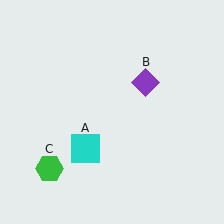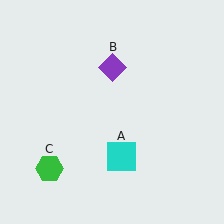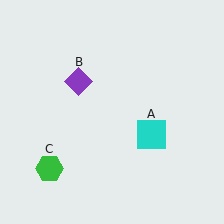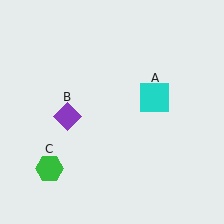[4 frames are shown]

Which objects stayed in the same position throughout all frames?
Green hexagon (object C) remained stationary.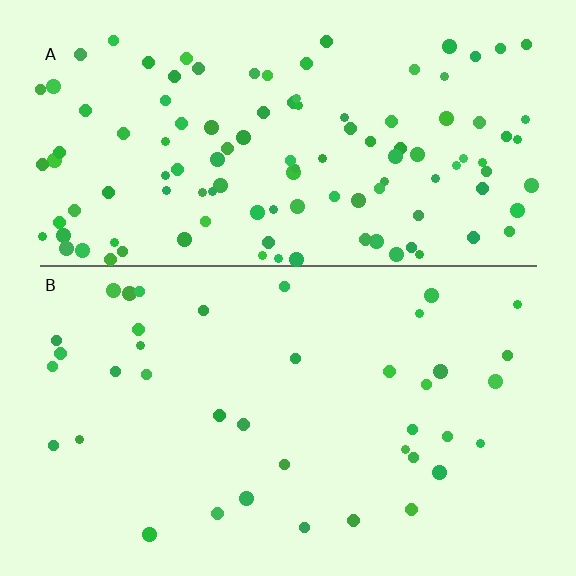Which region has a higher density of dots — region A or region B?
A (the top).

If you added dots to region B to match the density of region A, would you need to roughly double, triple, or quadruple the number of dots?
Approximately triple.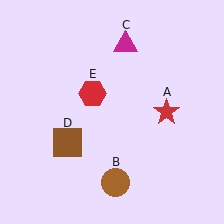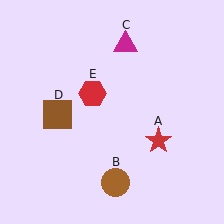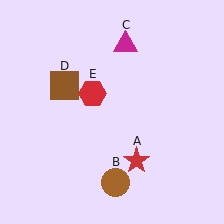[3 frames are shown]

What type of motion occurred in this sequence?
The red star (object A), brown square (object D) rotated clockwise around the center of the scene.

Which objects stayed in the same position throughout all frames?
Brown circle (object B) and magenta triangle (object C) and red hexagon (object E) remained stationary.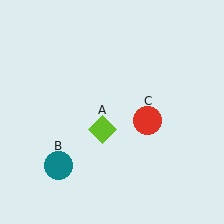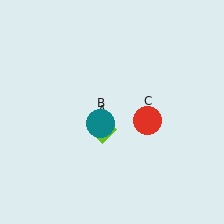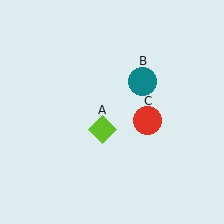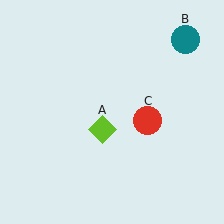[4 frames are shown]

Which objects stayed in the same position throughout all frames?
Lime diamond (object A) and red circle (object C) remained stationary.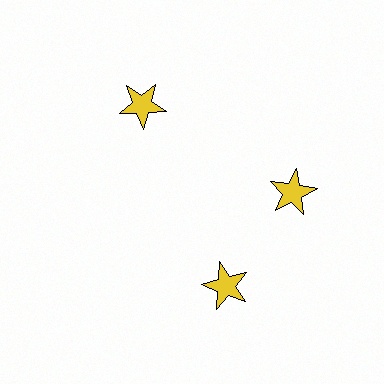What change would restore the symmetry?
The symmetry would be restored by rotating it back into even spacing with its neighbors so that all 3 stars sit at equal angles and equal distance from the center.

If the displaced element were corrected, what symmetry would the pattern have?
It would have 3-fold rotational symmetry — the pattern would map onto itself every 120 degrees.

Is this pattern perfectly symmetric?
No. The 3 yellow stars are arranged in a ring, but one element near the 7 o'clock position is rotated out of alignment along the ring, breaking the 3-fold rotational symmetry.